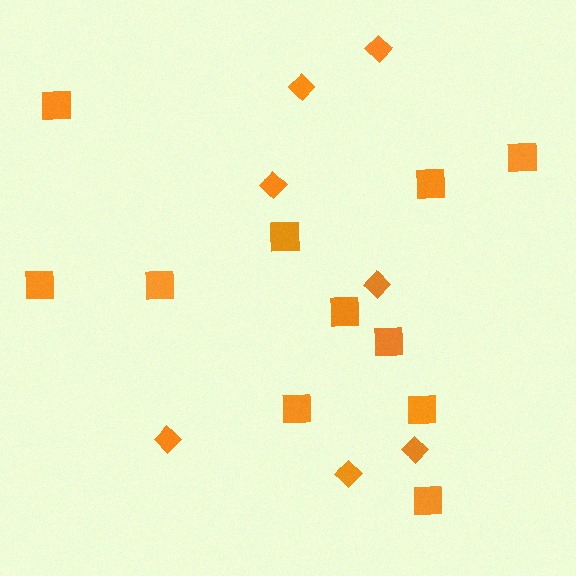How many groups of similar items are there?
There are 2 groups: one group of squares (11) and one group of diamonds (7).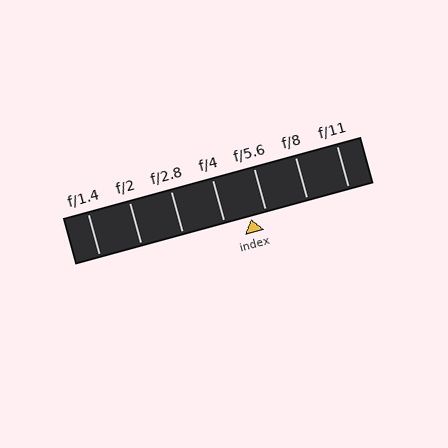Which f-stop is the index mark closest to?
The index mark is closest to f/5.6.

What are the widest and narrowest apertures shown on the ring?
The widest aperture shown is f/1.4 and the narrowest is f/11.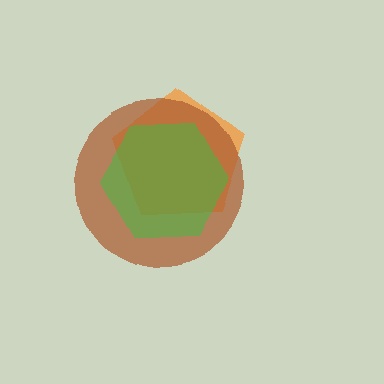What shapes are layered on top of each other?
The layered shapes are: an orange pentagon, a brown circle, a green hexagon.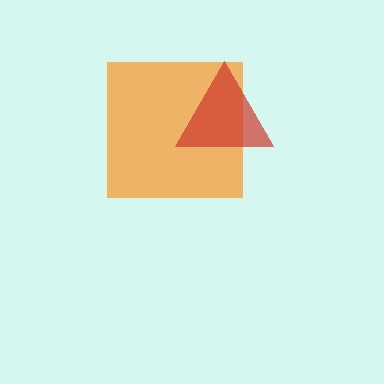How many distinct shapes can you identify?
There are 2 distinct shapes: an orange square, a red triangle.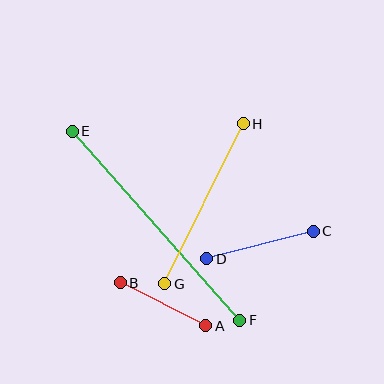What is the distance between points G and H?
The distance is approximately 178 pixels.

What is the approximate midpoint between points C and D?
The midpoint is at approximately (260, 245) pixels.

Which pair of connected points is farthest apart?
Points E and F are farthest apart.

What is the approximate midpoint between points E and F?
The midpoint is at approximately (156, 226) pixels.